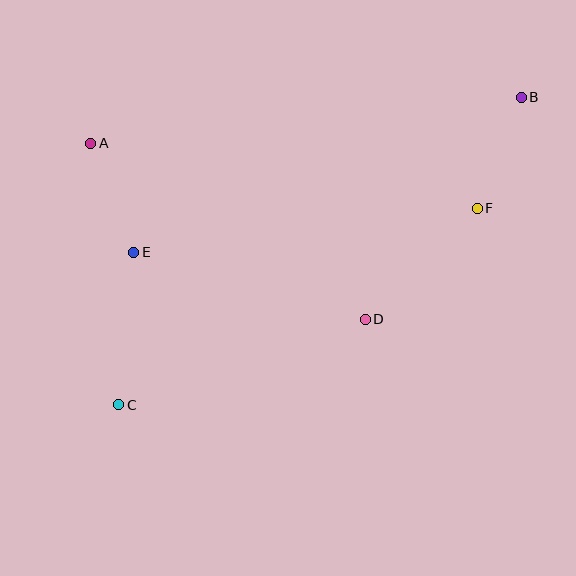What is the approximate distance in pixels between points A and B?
The distance between A and B is approximately 433 pixels.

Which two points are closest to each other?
Points A and E are closest to each other.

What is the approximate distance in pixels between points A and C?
The distance between A and C is approximately 263 pixels.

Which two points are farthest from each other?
Points B and C are farthest from each other.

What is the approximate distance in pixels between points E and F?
The distance between E and F is approximately 346 pixels.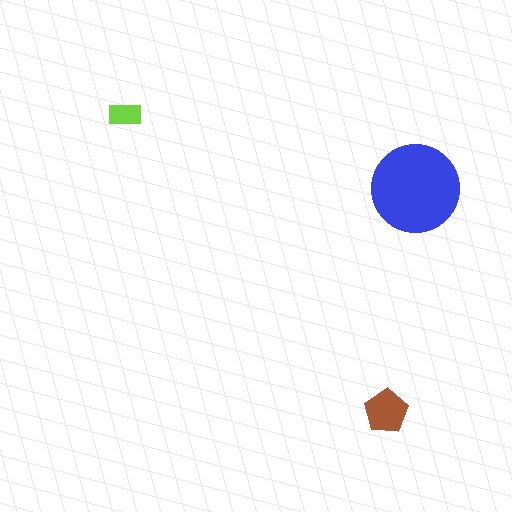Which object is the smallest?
The lime rectangle.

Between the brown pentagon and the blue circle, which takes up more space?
The blue circle.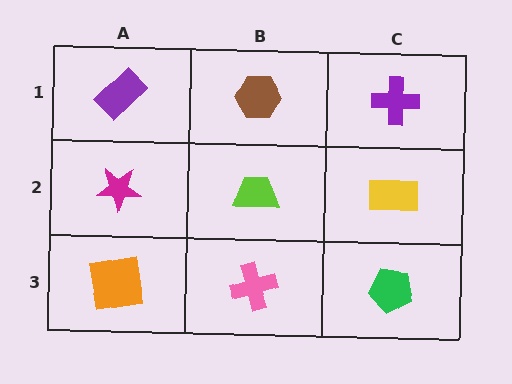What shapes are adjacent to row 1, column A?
A magenta star (row 2, column A), a brown hexagon (row 1, column B).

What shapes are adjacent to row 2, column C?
A purple cross (row 1, column C), a green pentagon (row 3, column C), a lime trapezoid (row 2, column B).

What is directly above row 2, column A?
A purple rectangle.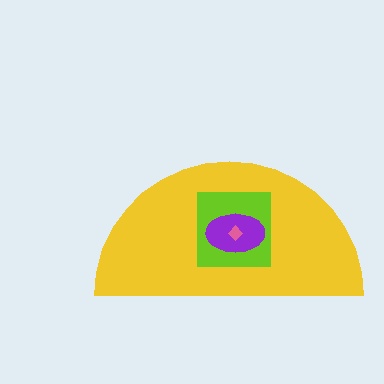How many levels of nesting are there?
4.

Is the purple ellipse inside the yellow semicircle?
Yes.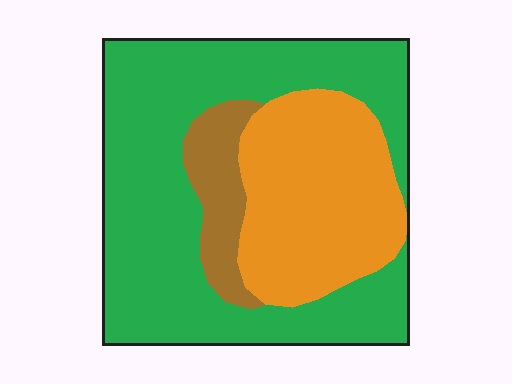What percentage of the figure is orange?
Orange covers about 30% of the figure.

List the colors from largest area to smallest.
From largest to smallest: green, orange, brown.